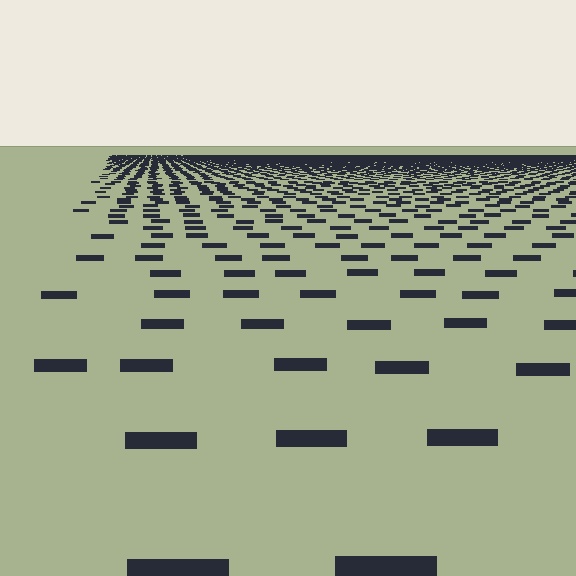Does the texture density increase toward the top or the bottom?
Density increases toward the top.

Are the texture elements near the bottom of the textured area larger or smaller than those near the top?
Larger. Near the bottom, elements are closer to the viewer and appear at a bigger on-screen size.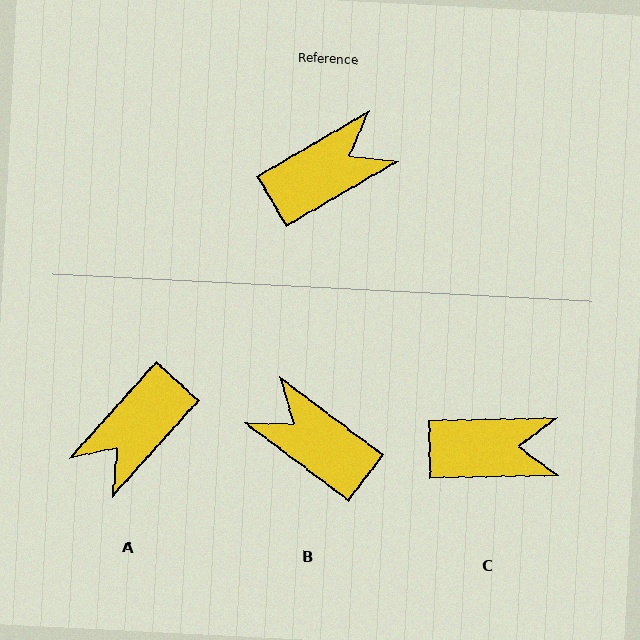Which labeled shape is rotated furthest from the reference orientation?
A, about 162 degrees away.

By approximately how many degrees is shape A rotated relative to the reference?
Approximately 162 degrees clockwise.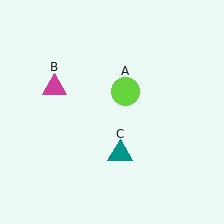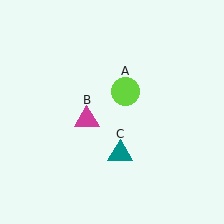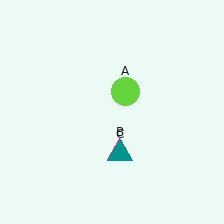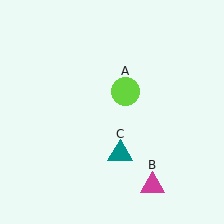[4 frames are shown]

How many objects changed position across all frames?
1 object changed position: magenta triangle (object B).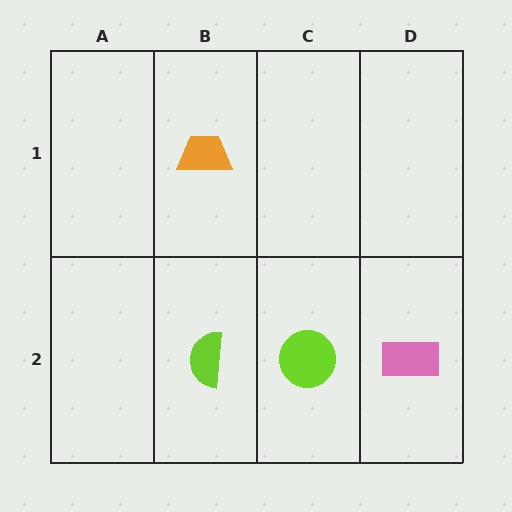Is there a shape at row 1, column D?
No, that cell is empty.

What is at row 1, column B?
An orange trapezoid.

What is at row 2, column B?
A lime semicircle.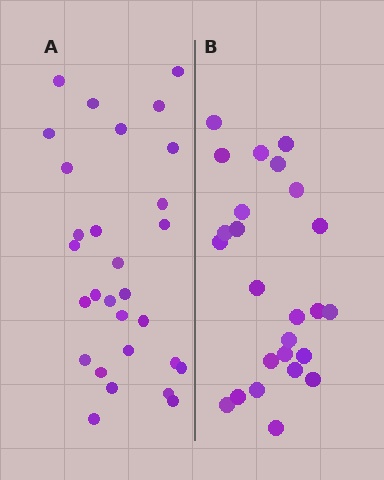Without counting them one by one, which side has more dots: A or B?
Region A (the left region) has more dots.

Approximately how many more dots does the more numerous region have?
Region A has about 4 more dots than region B.